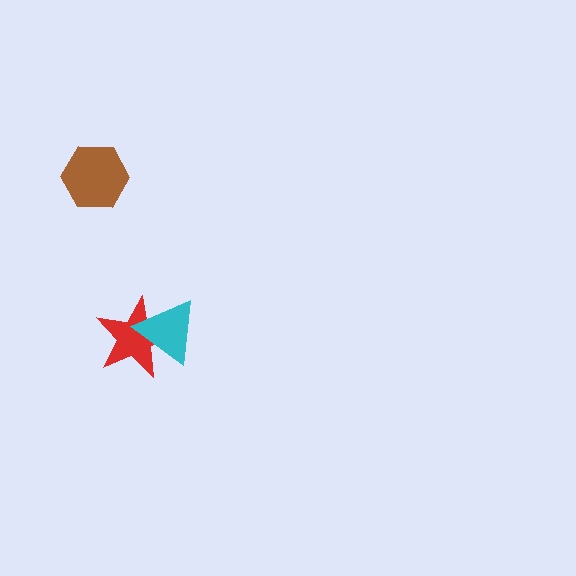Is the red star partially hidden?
Yes, it is partially covered by another shape.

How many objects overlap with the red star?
1 object overlaps with the red star.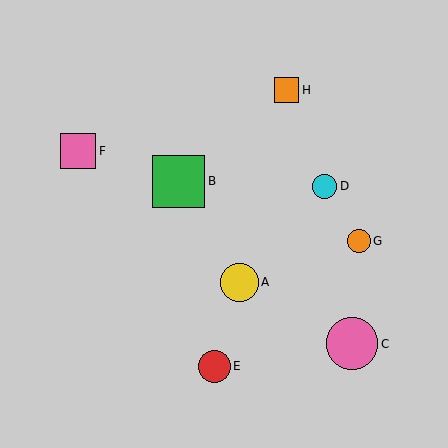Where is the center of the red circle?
The center of the red circle is at (215, 366).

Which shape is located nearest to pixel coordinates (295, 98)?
The orange square (labeled H) at (287, 90) is nearest to that location.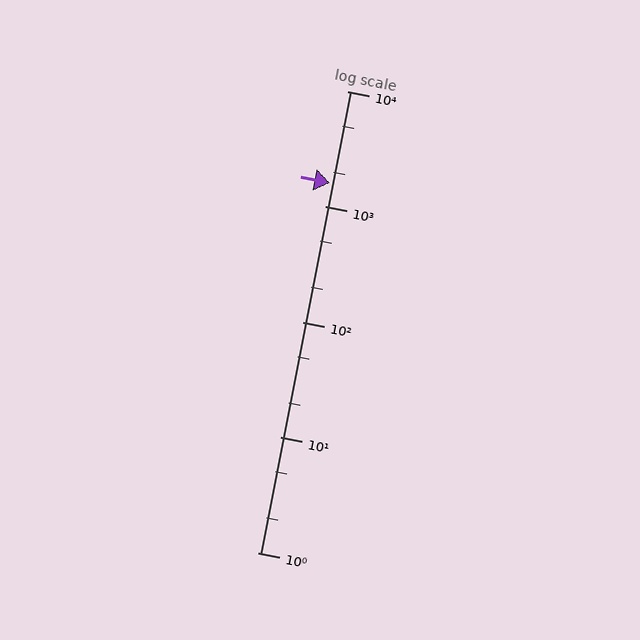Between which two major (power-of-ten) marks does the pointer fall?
The pointer is between 1000 and 10000.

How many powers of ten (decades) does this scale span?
The scale spans 4 decades, from 1 to 10000.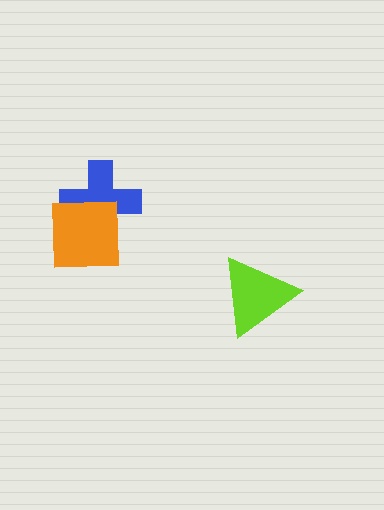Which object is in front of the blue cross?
The orange square is in front of the blue cross.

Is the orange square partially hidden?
No, no other shape covers it.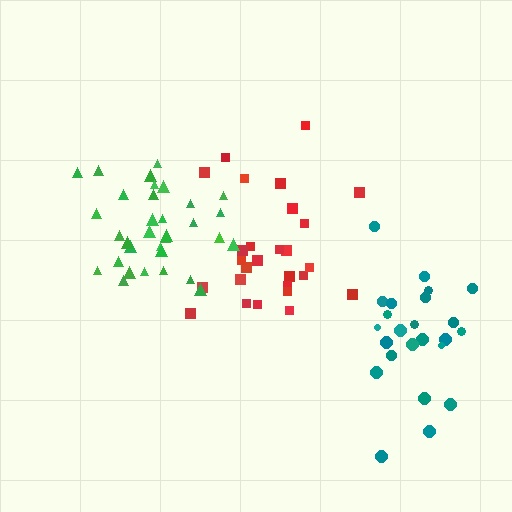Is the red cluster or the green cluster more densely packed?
Green.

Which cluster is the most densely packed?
Green.